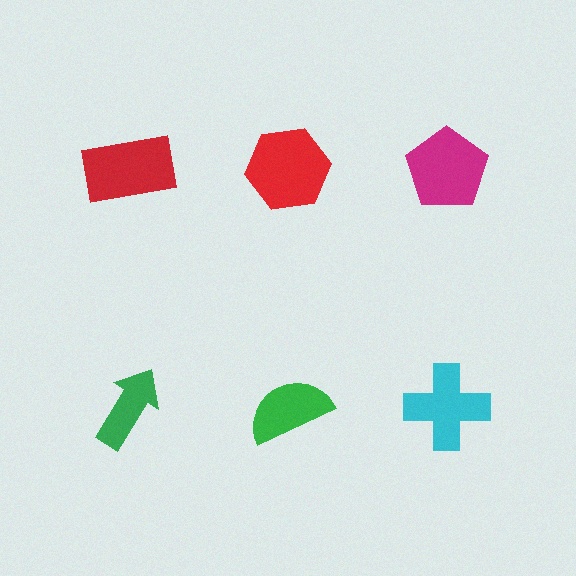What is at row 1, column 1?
A red rectangle.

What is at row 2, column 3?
A cyan cross.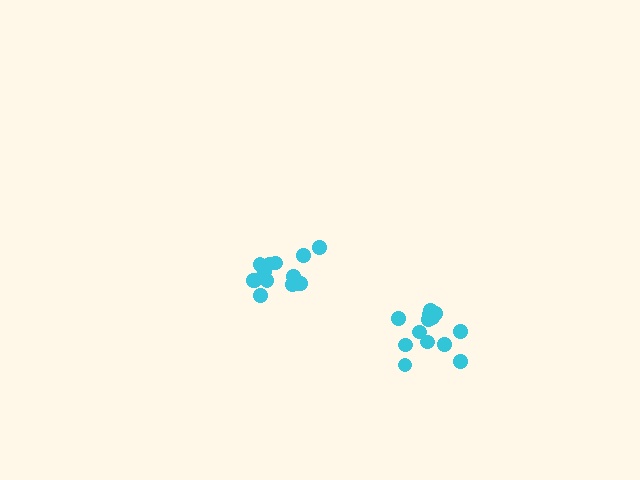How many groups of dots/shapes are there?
There are 2 groups.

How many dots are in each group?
Group 1: 13 dots, Group 2: 14 dots (27 total).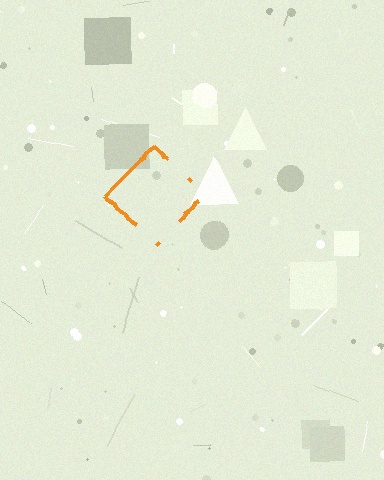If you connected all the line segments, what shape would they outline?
They would outline a diamond.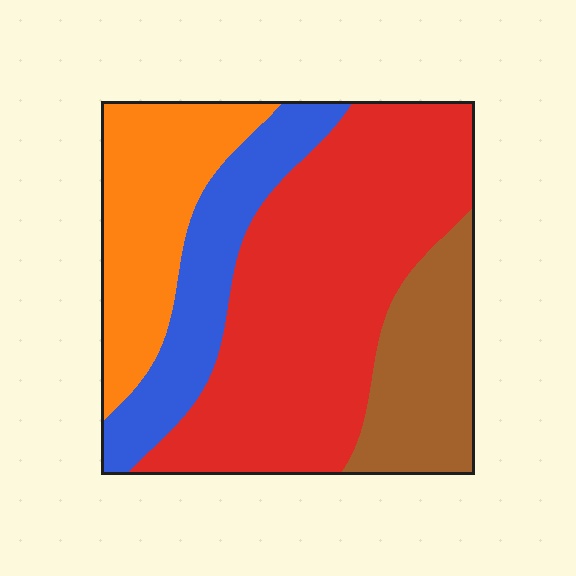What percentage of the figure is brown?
Brown takes up about one sixth (1/6) of the figure.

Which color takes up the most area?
Red, at roughly 45%.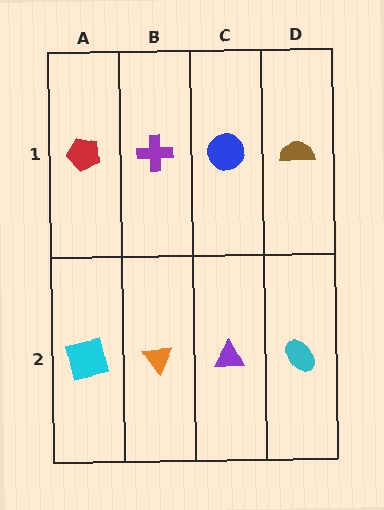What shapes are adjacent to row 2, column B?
A purple cross (row 1, column B), a cyan square (row 2, column A), a purple triangle (row 2, column C).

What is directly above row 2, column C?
A blue circle.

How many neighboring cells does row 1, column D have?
2.